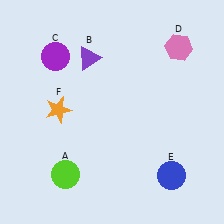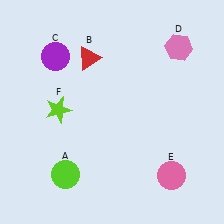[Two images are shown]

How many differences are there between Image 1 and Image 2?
There are 3 differences between the two images.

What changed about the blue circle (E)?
In Image 1, E is blue. In Image 2, it changed to pink.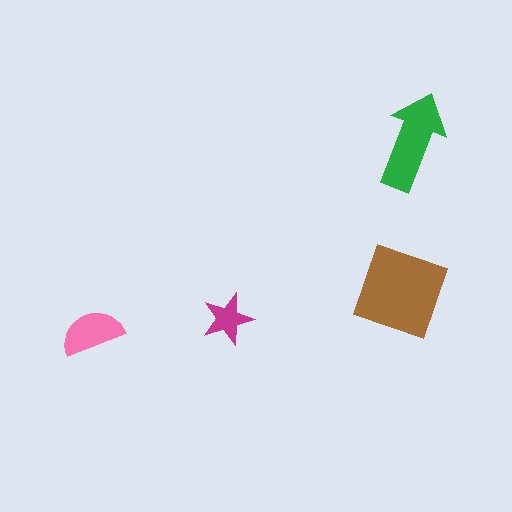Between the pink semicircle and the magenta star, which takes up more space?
The pink semicircle.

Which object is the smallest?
The magenta star.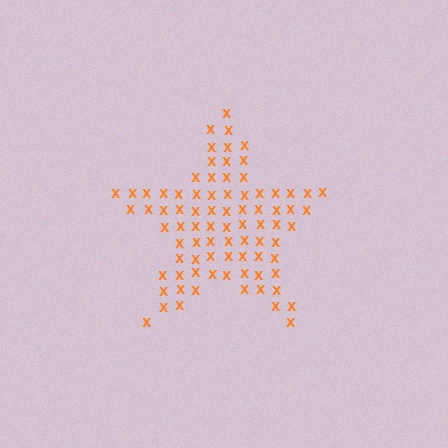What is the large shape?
The large shape is a star.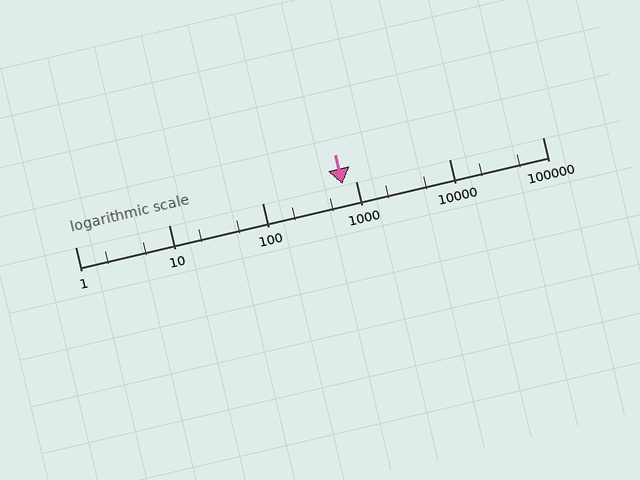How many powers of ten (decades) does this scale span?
The scale spans 5 decades, from 1 to 100000.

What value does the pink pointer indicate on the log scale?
The pointer indicates approximately 730.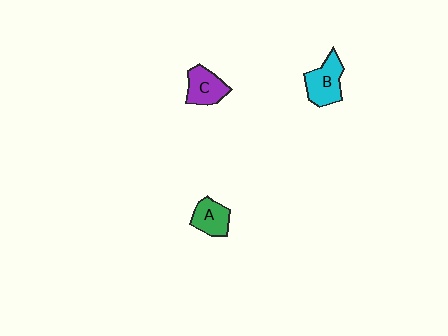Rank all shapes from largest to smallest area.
From largest to smallest: B (cyan), C (purple), A (green).